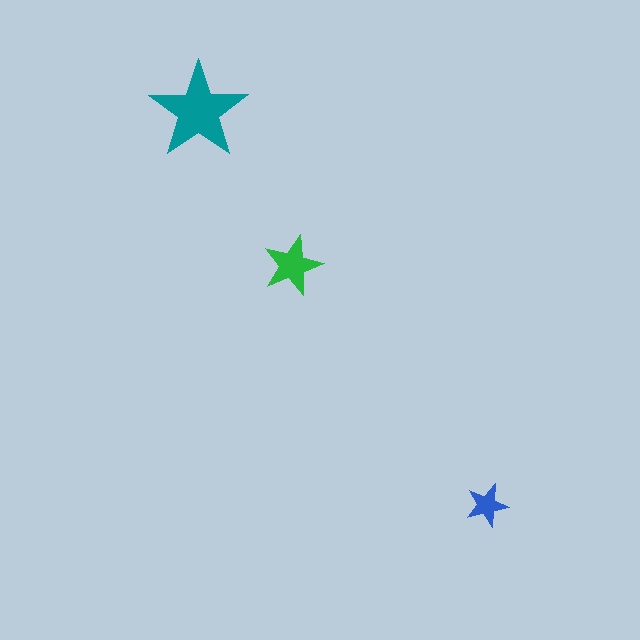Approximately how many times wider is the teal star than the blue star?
About 2.5 times wider.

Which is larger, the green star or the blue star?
The green one.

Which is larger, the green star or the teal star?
The teal one.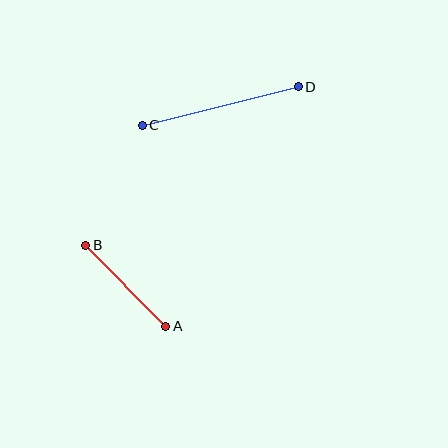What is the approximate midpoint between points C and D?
The midpoint is at approximately (220, 106) pixels.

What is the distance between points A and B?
The distance is approximately 114 pixels.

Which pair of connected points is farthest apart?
Points C and D are farthest apart.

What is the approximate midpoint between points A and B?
The midpoint is at approximately (126, 286) pixels.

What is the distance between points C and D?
The distance is approximately 161 pixels.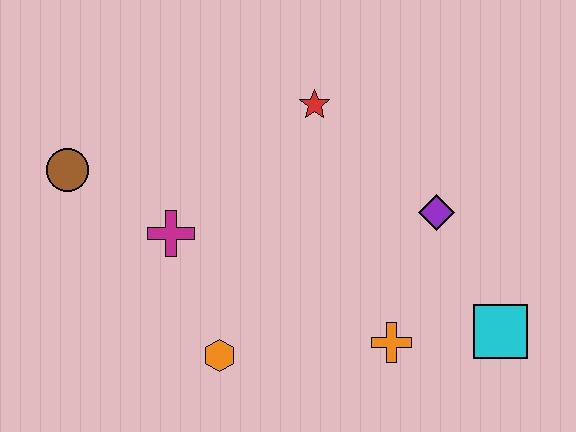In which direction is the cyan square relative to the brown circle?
The cyan square is to the right of the brown circle.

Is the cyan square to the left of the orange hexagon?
No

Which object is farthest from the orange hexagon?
The cyan square is farthest from the orange hexagon.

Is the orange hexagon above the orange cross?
No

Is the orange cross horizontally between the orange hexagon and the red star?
No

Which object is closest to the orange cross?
The cyan square is closest to the orange cross.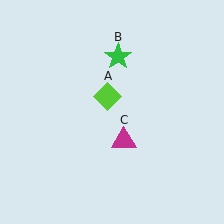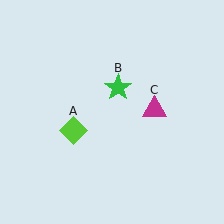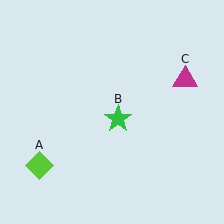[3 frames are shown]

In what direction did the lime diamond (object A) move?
The lime diamond (object A) moved down and to the left.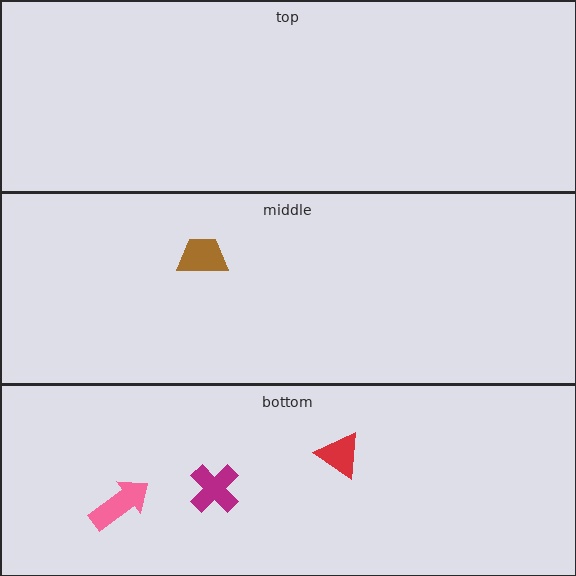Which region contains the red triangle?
The bottom region.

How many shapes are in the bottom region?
3.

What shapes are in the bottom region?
The red triangle, the magenta cross, the pink arrow.